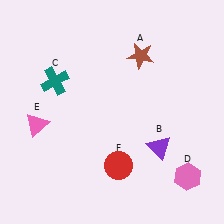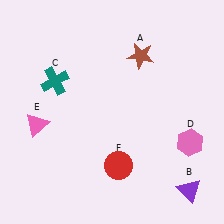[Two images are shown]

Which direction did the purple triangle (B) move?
The purple triangle (B) moved down.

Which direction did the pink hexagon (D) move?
The pink hexagon (D) moved up.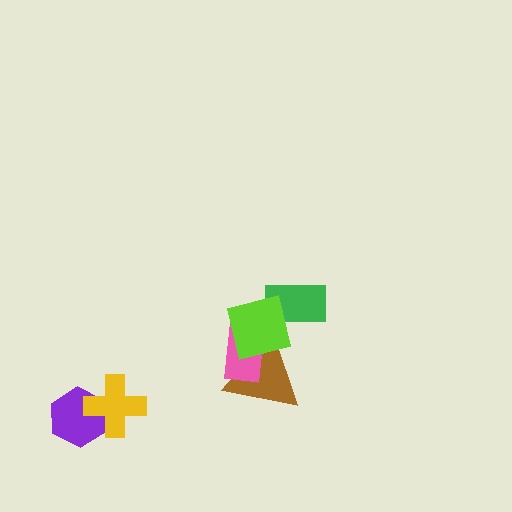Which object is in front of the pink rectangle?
The lime square is in front of the pink rectangle.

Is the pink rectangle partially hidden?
Yes, it is partially covered by another shape.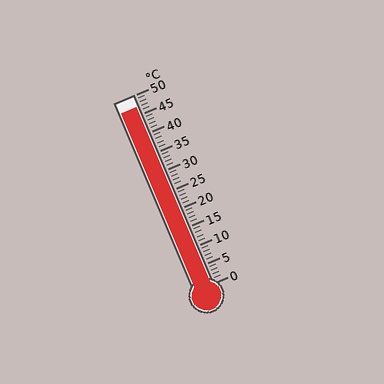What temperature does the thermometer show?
The thermometer shows approximately 47°C.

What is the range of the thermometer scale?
The thermometer scale ranges from 0°C to 50°C.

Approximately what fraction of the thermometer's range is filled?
The thermometer is filled to approximately 95% of its range.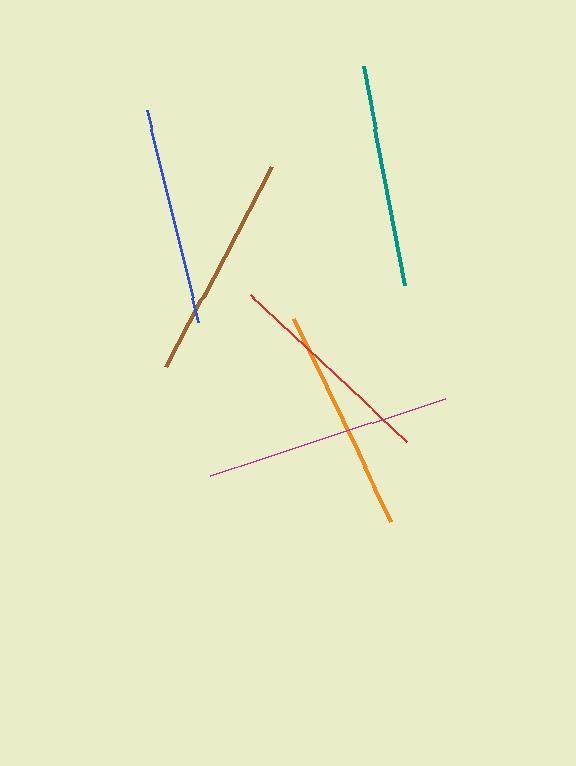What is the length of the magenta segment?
The magenta segment is approximately 247 pixels long.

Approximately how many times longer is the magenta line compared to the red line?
The magenta line is approximately 1.1 times the length of the red line.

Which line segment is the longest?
The magenta line is the longest at approximately 247 pixels.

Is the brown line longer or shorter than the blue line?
The brown line is longer than the blue line.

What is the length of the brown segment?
The brown segment is approximately 226 pixels long.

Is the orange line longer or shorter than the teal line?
The orange line is longer than the teal line.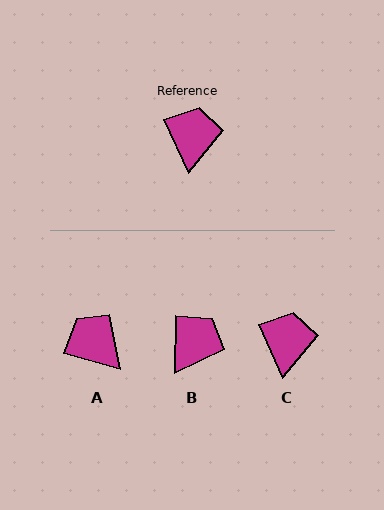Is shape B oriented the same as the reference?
No, it is off by about 25 degrees.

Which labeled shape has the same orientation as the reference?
C.